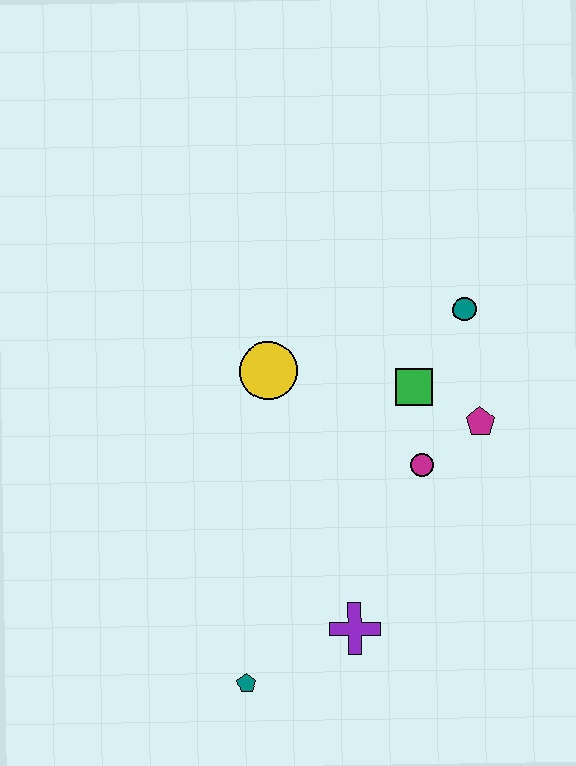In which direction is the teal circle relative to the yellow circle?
The teal circle is to the right of the yellow circle.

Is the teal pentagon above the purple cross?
No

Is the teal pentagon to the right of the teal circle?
No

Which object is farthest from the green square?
The teal pentagon is farthest from the green square.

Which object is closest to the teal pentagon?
The purple cross is closest to the teal pentagon.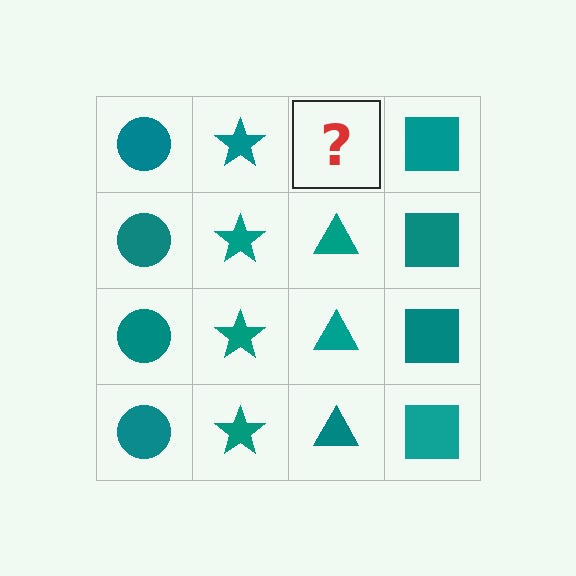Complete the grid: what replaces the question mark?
The question mark should be replaced with a teal triangle.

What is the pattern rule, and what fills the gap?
The rule is that each column has a consistent shape. The gap should be filled with a teal triangle.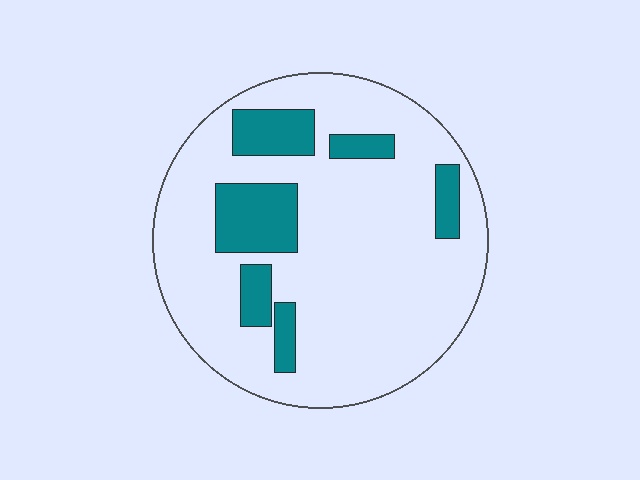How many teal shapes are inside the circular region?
6.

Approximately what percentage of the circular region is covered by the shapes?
Approximately 20%.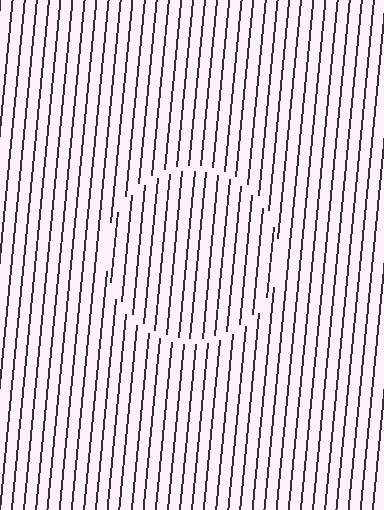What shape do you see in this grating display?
An illusory circle. The interior of the shape contains the same grating, shifted by half a period — the contour is defined by the phase discontinuity where line-ends from the inner and outer gratings abut.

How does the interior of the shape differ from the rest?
The interior of the shape contains the same grating, shifted by half a period — the contour is defined by the phase discontinuity where line-ends from the inner and outer gratings abut.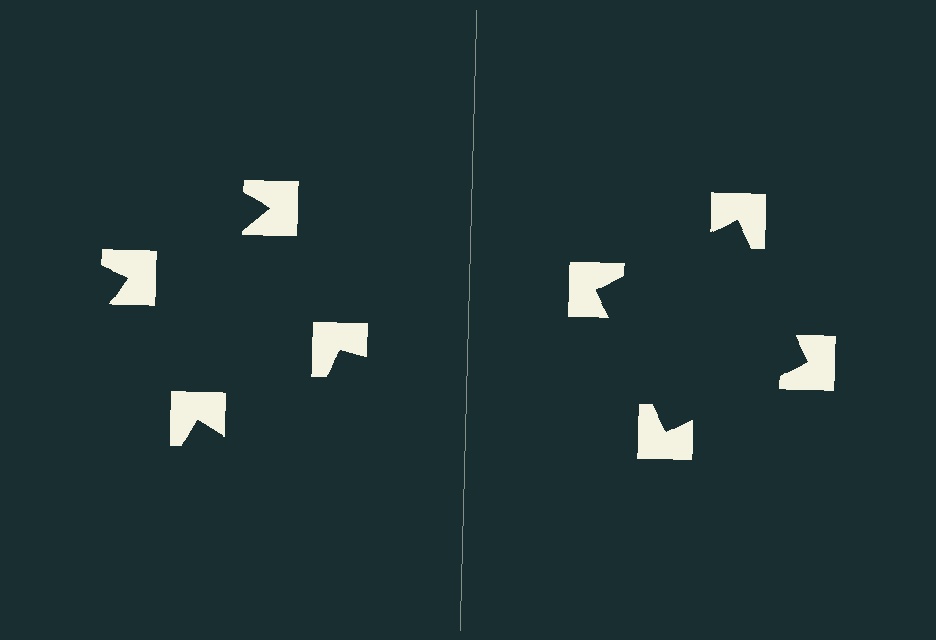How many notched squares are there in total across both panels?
8 — 4 on each side.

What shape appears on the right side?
An illusory square.